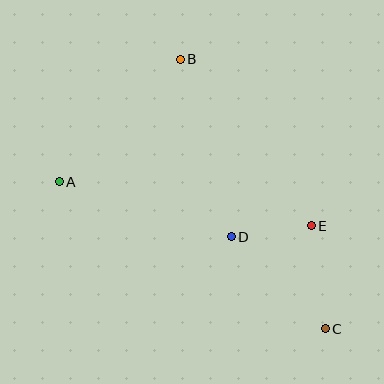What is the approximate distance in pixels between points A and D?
The distance between A and D is approximately 180 pixels.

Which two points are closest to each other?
Points D and E are closest to each other.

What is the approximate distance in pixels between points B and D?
The distance between B and D is approximately 185 pixels.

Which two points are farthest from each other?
Points B and C are farthest from each other.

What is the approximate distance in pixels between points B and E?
The distance between B and E is approximately 212 pixels.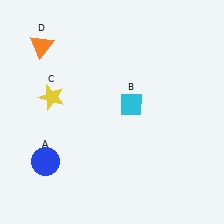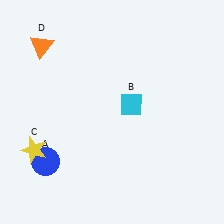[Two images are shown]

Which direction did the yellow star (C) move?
The yellow star (C) moved down.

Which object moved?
The yellow star (C) moved down.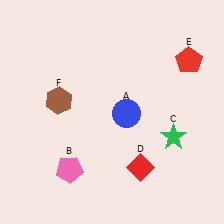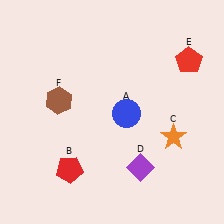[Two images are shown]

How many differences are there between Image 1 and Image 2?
There are 3 differences between the two images.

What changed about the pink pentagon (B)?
In Image 1, B is pink. In Image 2, it changed to red.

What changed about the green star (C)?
In Image 1, C is green. In Image 2, it changed to orange.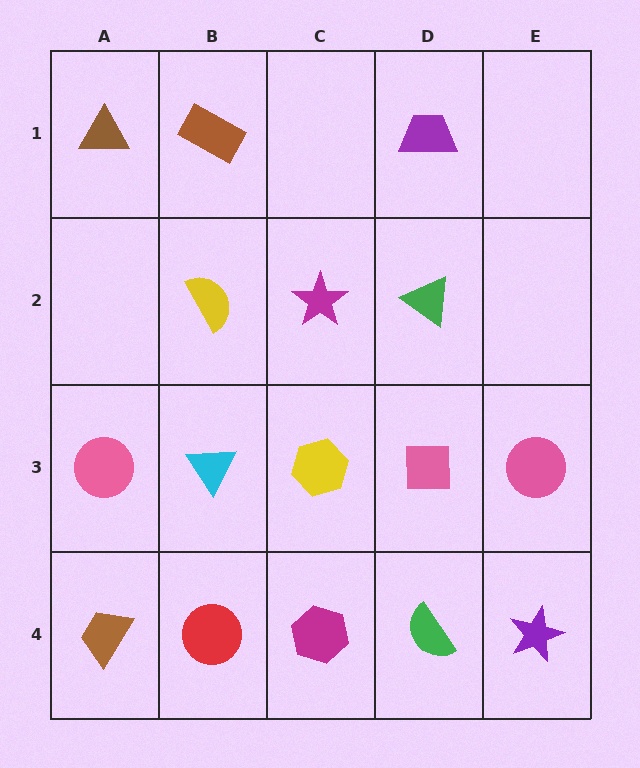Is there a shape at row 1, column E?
No, that cell is empty.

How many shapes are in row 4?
5 shapes.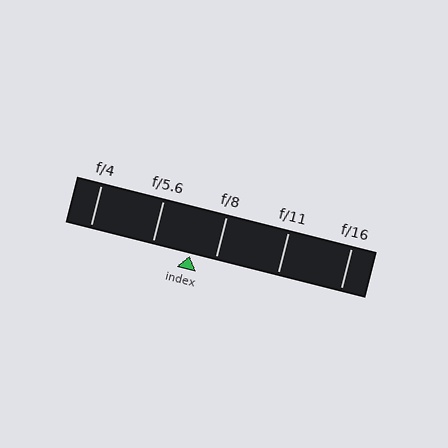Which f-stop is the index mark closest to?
The index mark is closest to f/8.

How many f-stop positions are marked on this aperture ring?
There are 5 f-stop positions marked.